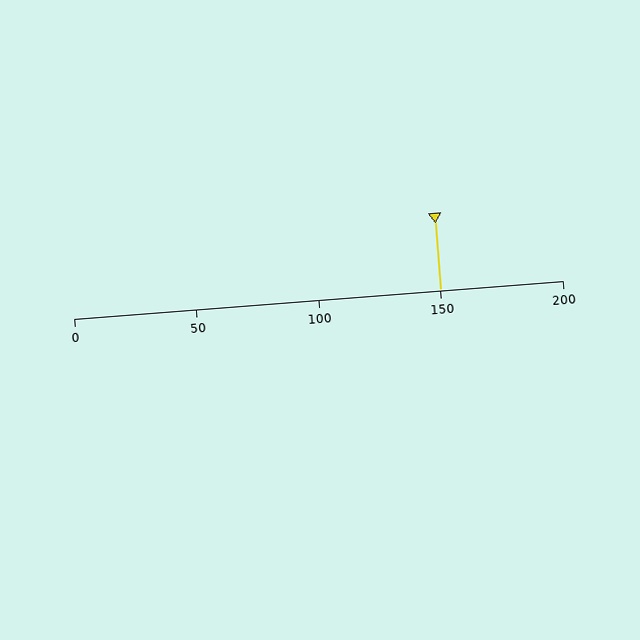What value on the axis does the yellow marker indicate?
The marker indicates approximately 150.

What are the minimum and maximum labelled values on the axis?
The axis runs from 0 to 200.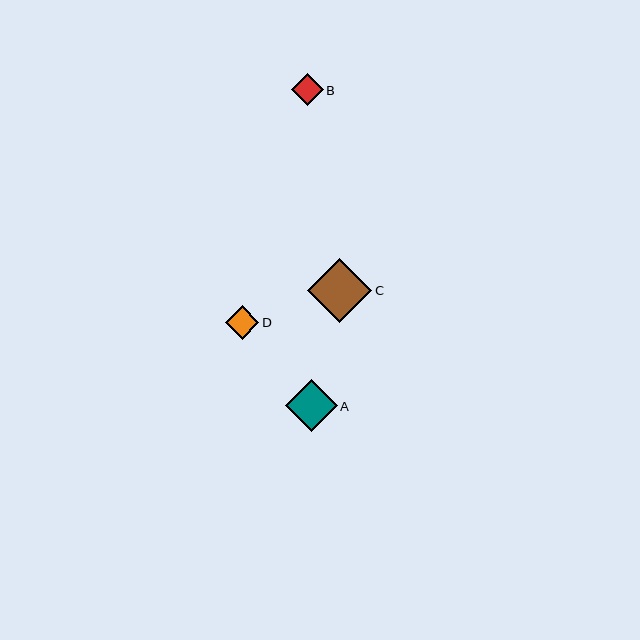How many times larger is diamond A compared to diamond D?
Diamond A is approximately 1.6 times the size of diamond D.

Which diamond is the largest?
Diamond C is the largest with a size of approximately 64 pixels.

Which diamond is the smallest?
Diamond B is the smallest with a size of approximately 32 pixels.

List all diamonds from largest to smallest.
From largest to smallest: C, A, D, B.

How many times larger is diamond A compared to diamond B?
Diamond A is approximately 1.6 times the size of diamond B.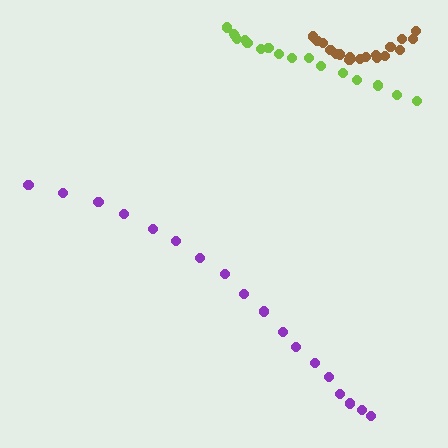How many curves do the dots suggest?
There are 3 distinct paths.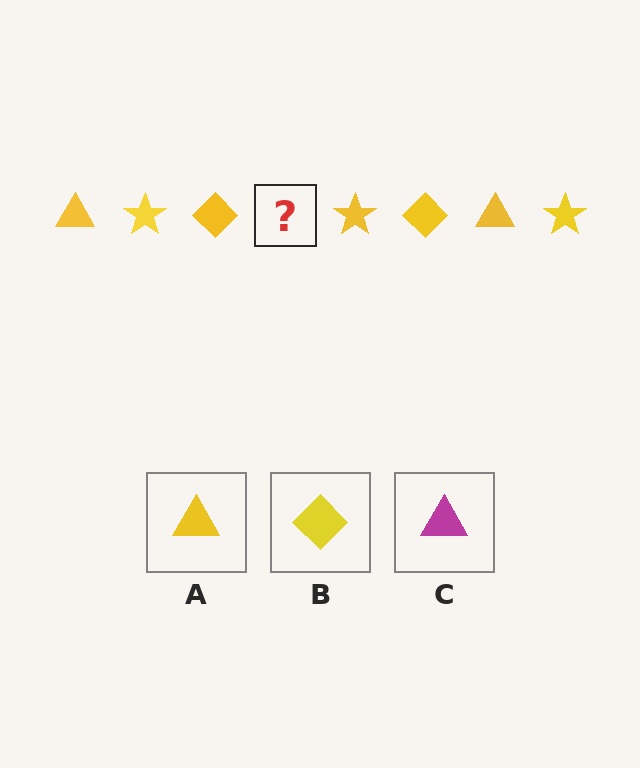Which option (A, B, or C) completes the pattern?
A.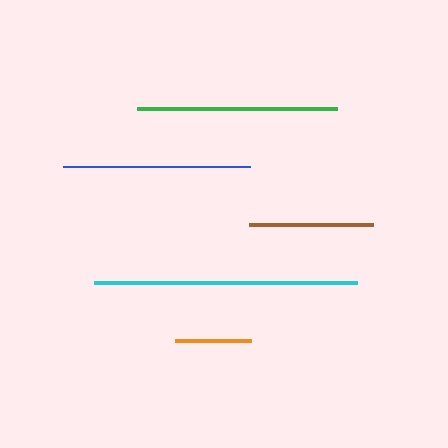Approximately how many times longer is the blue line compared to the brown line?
The blue line is approximately 1.5 times the length of the brown line.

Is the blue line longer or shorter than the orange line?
The blue line is longer than the orange line.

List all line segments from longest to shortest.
From longest to shortest: cyan, green, blue, brown, orange.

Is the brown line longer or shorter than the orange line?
The brown line is longer than the orange line.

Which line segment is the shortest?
The orange line is the shortest at approximately 76 pixels.